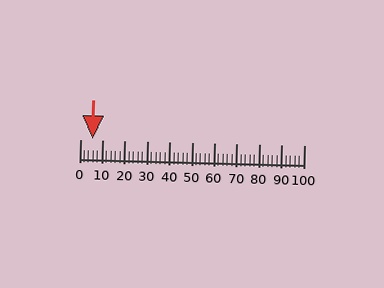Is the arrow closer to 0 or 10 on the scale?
The arrow is closer to 10.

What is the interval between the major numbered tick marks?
The major tick marks are spaced 10 units apart.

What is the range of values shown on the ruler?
The ruler shows values from 0 to 100.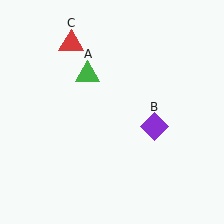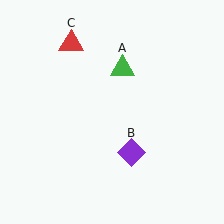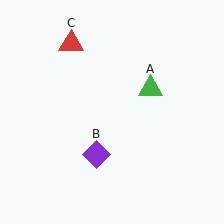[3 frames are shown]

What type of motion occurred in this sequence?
The green triangle (object A), purple diamond (object B) rotated clockwise around the center of the scene.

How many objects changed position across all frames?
2 objects changed position: green triangle (object A), purple diamond (object B).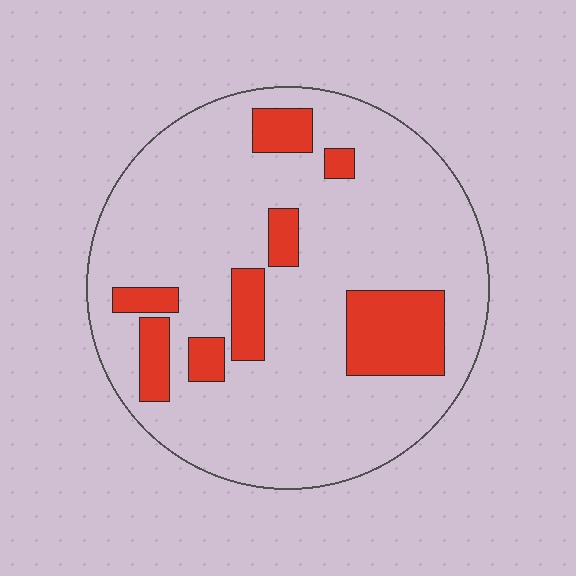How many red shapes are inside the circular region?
8.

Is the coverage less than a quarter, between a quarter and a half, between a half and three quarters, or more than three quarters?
Less than a quarter.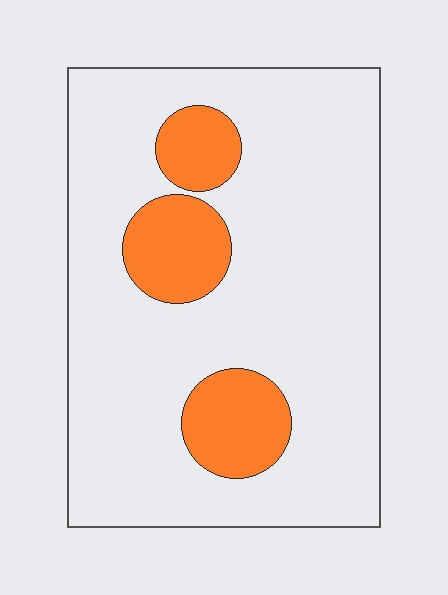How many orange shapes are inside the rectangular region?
3.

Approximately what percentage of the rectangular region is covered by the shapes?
Approximately 15%.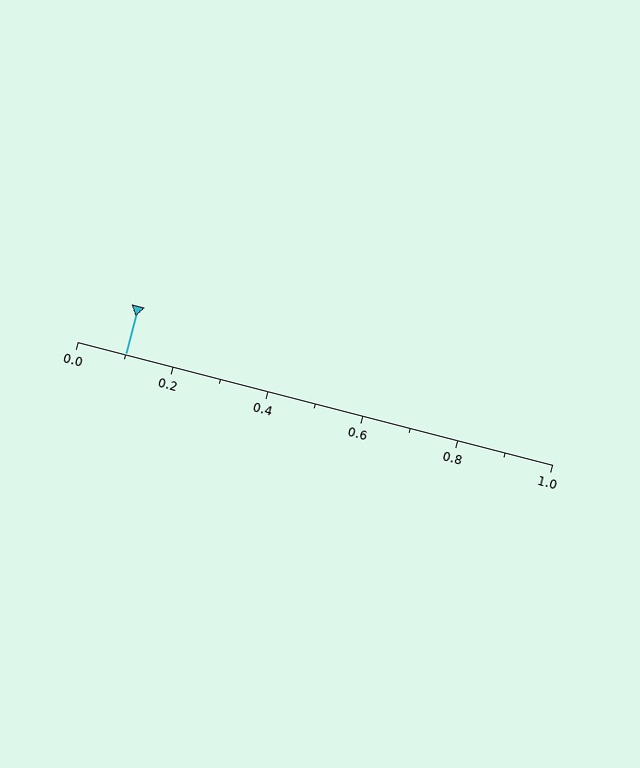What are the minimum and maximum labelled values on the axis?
The axis runs from 0.0 to 1.0.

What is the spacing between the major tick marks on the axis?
The major ticks are spaced 0.2 apart.